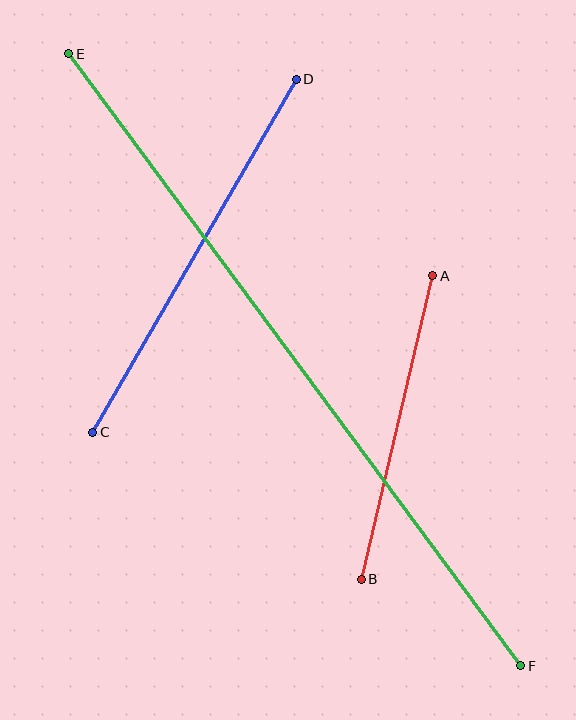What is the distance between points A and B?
The distance is approximately 312 pixels.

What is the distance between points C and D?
The distance is approximately 407 pixels.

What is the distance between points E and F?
The distance is approximately 761 pixels.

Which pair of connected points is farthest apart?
Points E and F are farthest apart.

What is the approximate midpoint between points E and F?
The midpoint is at approximately (295, 360) pixels.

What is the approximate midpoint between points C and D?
The midpoint is at approximately (194, 256) pixels.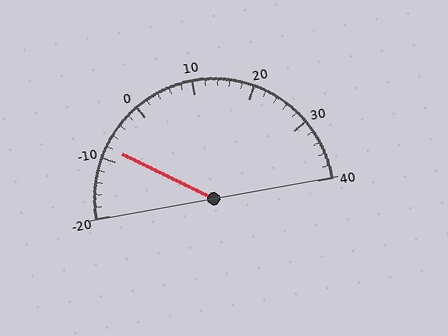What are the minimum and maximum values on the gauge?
The gauge ranges from -20 to 40.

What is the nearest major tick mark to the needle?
The nearest major tick mark is -10.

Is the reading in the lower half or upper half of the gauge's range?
The reading is in the lower half of the range (-20 to 40).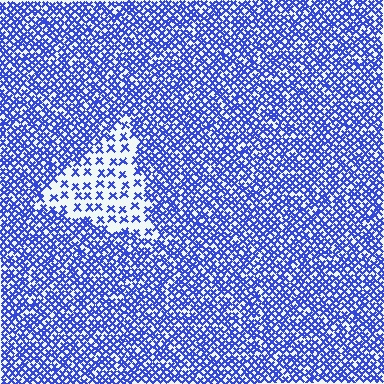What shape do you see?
I see a triangle.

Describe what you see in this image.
The image contains small blue elements arranged at two different densities. A triangle-shaped region is visible where the elements are less densely packed than the surrounding area.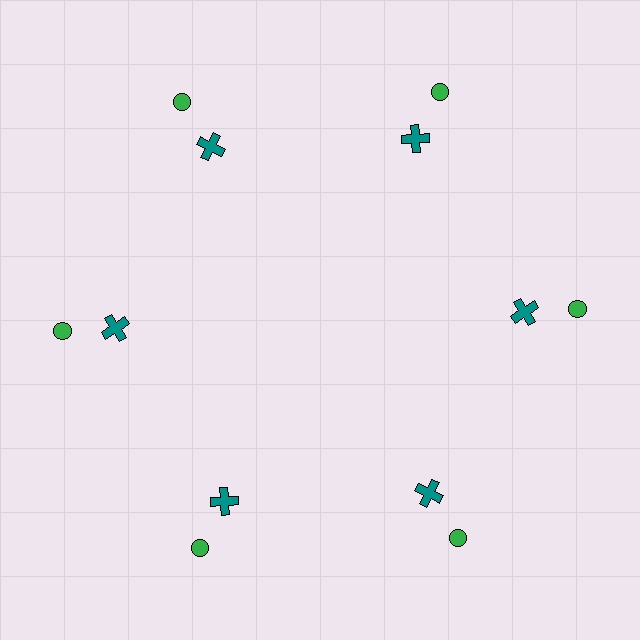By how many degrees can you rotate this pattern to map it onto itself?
The pattern maps onto itself every 60 degrees of rotation.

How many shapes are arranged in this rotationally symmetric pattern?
There are 12 shapes, arranged in 6 groups of 2.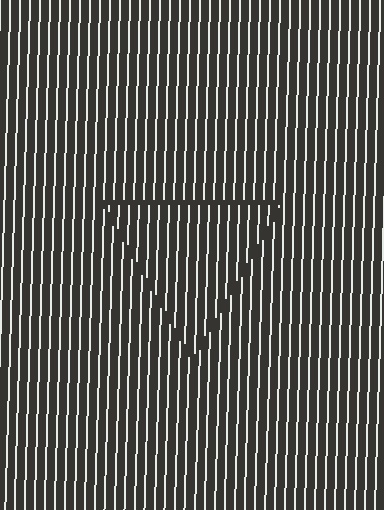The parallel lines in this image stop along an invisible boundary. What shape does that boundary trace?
An illusory triangle. The interior of the shape contains the same grating, shifted by half a period — the contour is defined by the phase discontinuity where line-ends from the inner and outer gratings abut.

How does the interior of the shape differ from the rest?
The interior of the shape contains the same grating, shifted by half a period — the contour is defined by the phase discontinuity where line-ends from the inner and outer gratings abut.